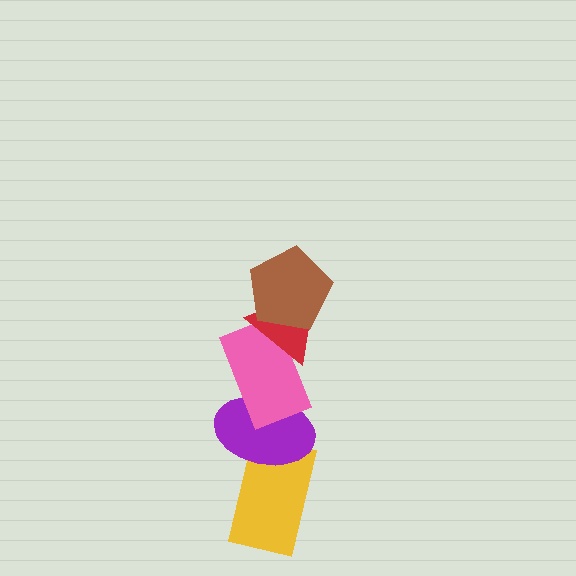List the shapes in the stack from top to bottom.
From top to bottom: the brown pentagon, the red triangle, the pink rectangle, the purple ellipse, the yellow rectangle.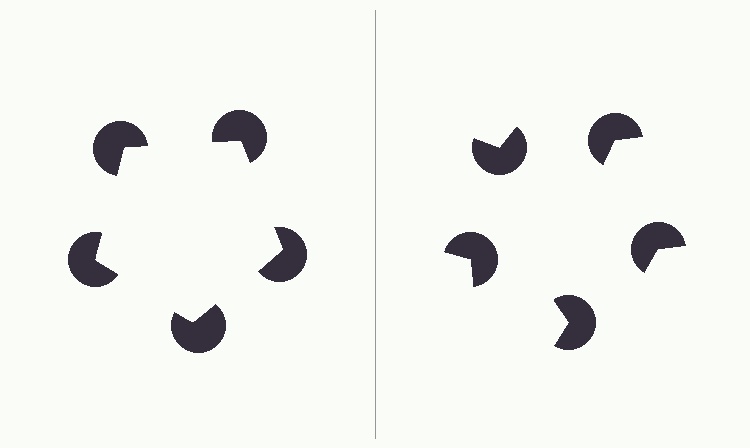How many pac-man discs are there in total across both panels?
10 — 5 on each side.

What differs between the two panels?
The pac-man discs are positioned identically on both sides; only the wedge orientations differ. On the left they align to a pentagon; on the right they are misaligned.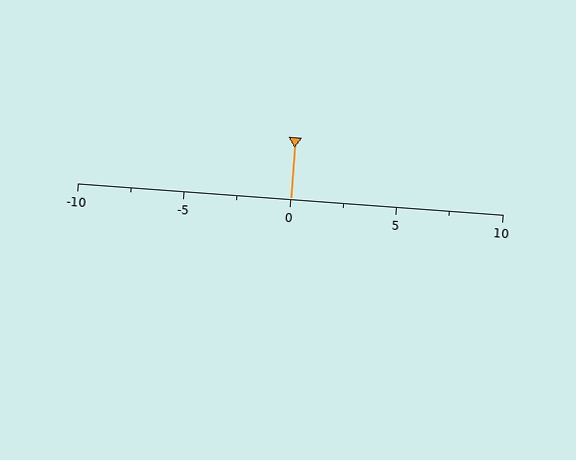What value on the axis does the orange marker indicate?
The marker indicates approximately 0.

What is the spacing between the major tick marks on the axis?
The major ticks are spaced 5 apart.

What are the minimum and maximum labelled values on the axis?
The axis runs from -10 to 10.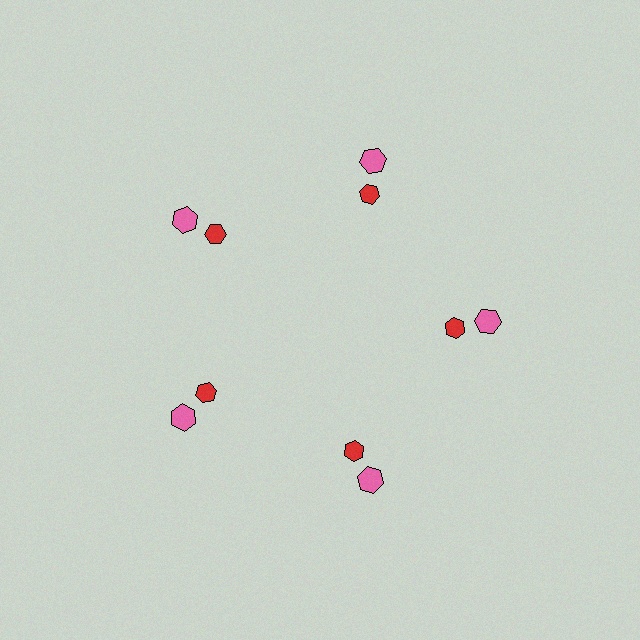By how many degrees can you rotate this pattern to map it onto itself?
The pattern maps onto itself every 72 degrees of rotation.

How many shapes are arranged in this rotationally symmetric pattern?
There are 10 shapes, arranged in 5 groups of 2.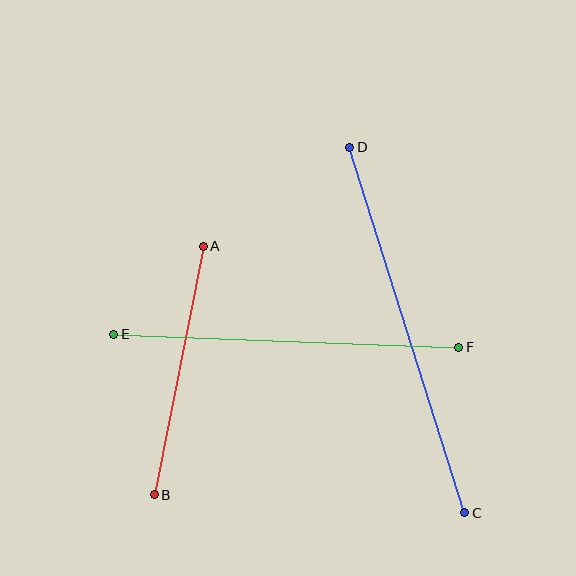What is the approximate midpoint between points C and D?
The midpoint is at approximately (407, 330) pixels.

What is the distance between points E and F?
The distance is approximately 345 pixels.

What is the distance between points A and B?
The distance is approximately 253 pixels.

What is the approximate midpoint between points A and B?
The midpoint is at approximately (179, 370) pixels.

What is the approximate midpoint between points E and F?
The midpoint is at approximately (286, 341) pixels.